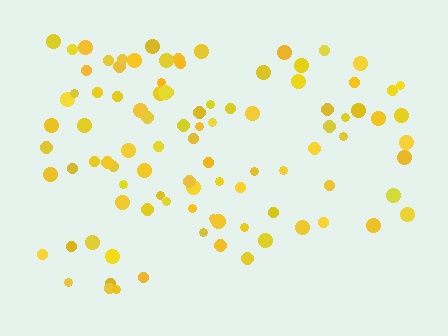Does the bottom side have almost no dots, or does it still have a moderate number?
Still a moderate number, just noticeably fewer than the top.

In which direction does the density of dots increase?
From bottom to top, with the top side densest.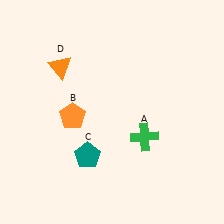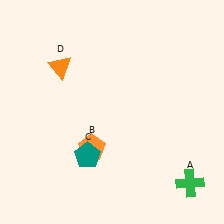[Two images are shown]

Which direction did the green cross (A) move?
The green cross (A) moved down.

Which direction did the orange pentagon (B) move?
The orange pentagon (B) moved down.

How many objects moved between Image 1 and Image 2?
2 objects moved between the two images.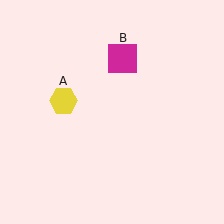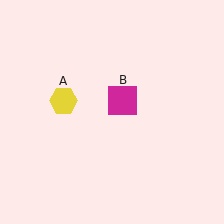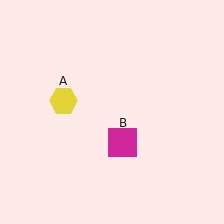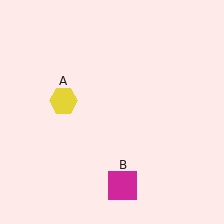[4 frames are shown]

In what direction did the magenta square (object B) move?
The magenta square (object B) moved down.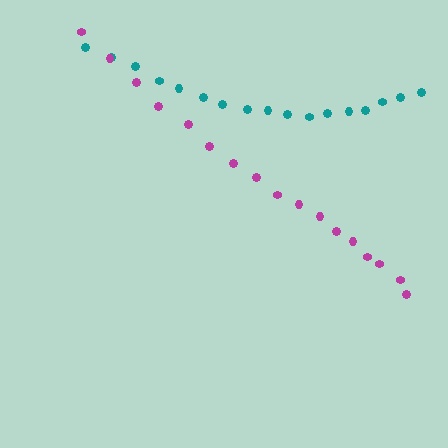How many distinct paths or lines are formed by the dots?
There are 2 distinct paths.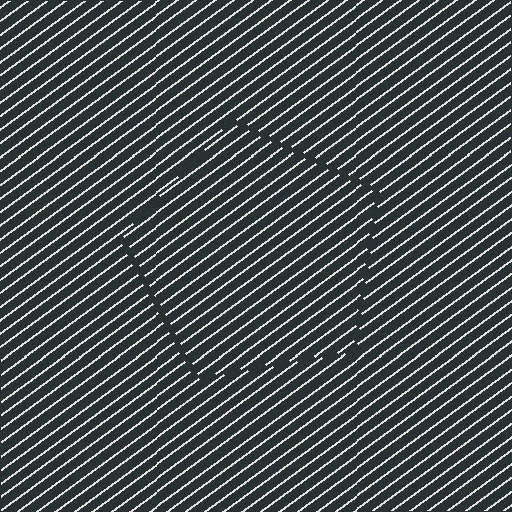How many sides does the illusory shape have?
5 sides — the line-ends trace a pentagon.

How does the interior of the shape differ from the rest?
The interior of the shape contains the same grating, shifted by half a period — the contour is defined by the phase discontinuity where line-ends from the inner and outer gratings abut.